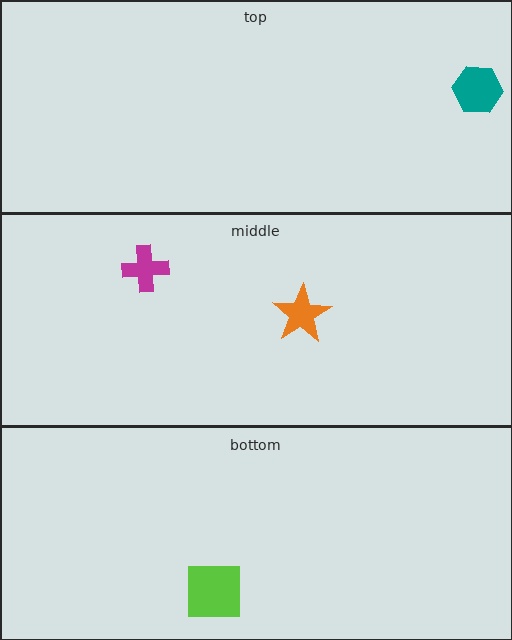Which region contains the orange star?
The middle region.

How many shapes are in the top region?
1.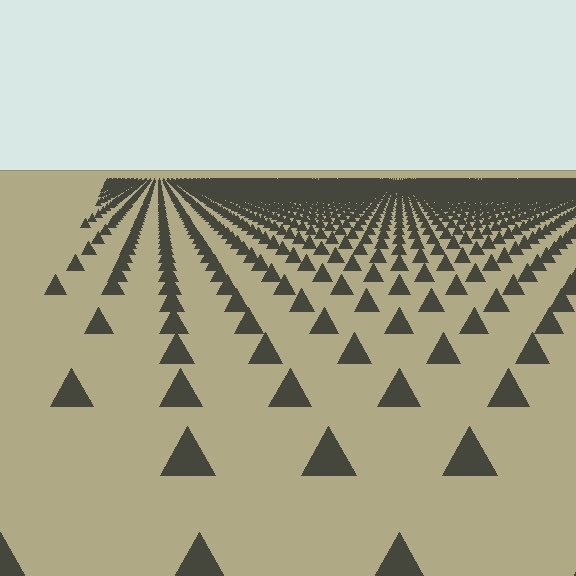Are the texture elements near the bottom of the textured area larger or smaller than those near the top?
Larger. Near the bottom, elements are closer to the viewer and appear at a bigger on-screen size.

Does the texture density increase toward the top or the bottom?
Density increases toward the top.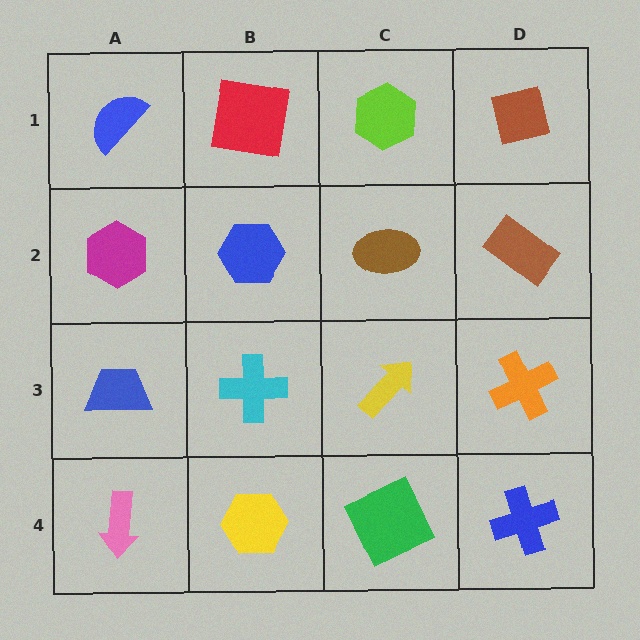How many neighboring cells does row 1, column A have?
2.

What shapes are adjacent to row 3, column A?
A magenta hexagon (row 2, column A), a pink arrow (row 4, column A), a cyan cross (row 3, column B).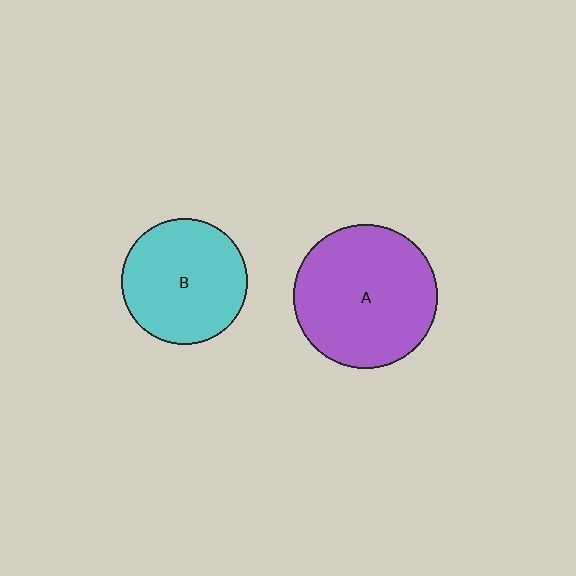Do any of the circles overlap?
No, none of the circles overlap.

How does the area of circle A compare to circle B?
Approximately 1.3 times.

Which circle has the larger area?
Circle A (purple).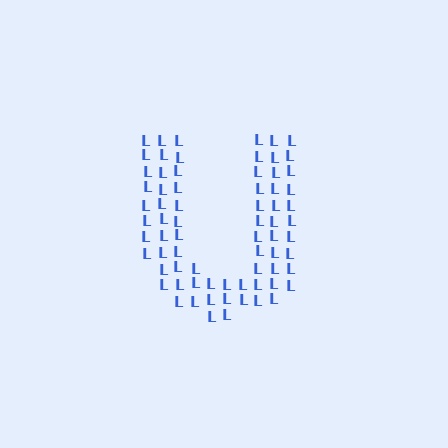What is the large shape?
The large shape is the letter U.